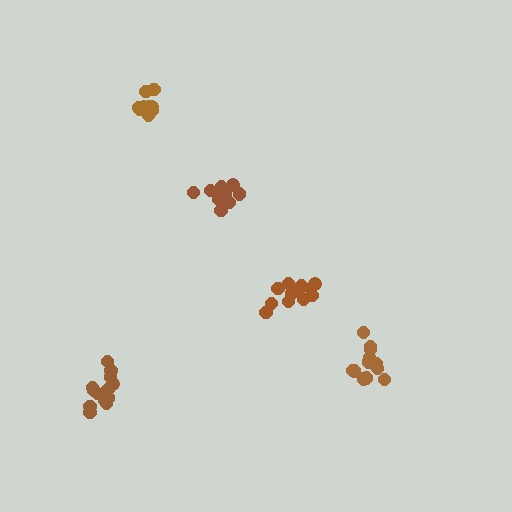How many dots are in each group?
Group 1: 12 dots, Group 2: 14 dots, Group 3: 13 dots, Group 4: 12 dots, Group 5: 9 dots (60 total).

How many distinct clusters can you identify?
There are 5 distinct clusters.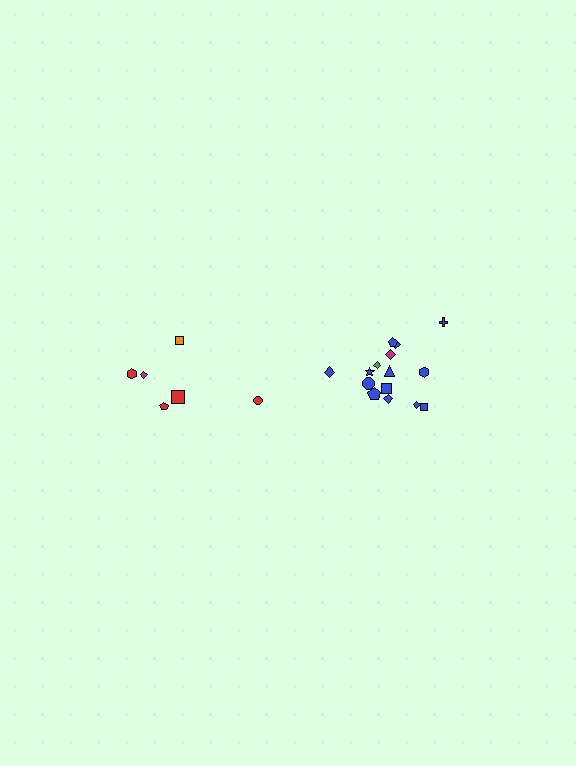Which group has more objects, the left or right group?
The right group.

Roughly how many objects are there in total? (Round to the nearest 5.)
Roughly 20 objects in total.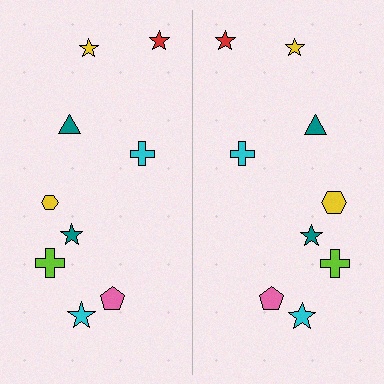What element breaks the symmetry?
The yellow hexagon on the right side has a different size than its mirror counterpart.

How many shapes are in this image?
There are 18 shapes in this image.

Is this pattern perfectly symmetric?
No, the pattern is not perfectly symmetric. The yellow hexagon on the right side has a different size than its mirror counterpart.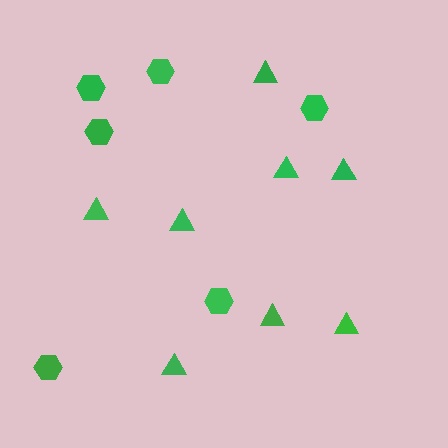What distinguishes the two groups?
There are 2 groups: one group of hexagons (6) and one group of triangles (8).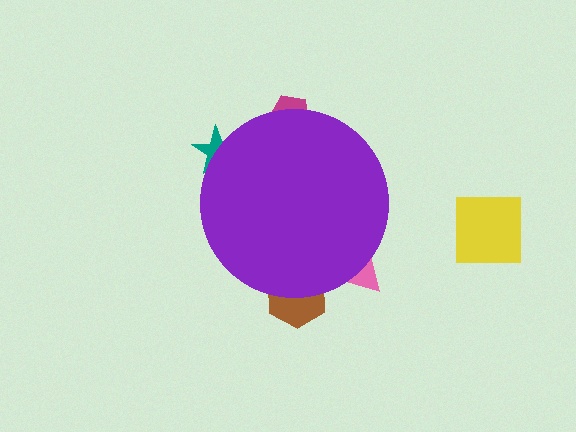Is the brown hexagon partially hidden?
Yes, the brown hexagon is partially hidden behind the purple circle.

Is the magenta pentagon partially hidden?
Yes, the magenta pentagon is partially hidden behind the purple circle.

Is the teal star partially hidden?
Yes, the teal star is partially hidden behind the purple circle.